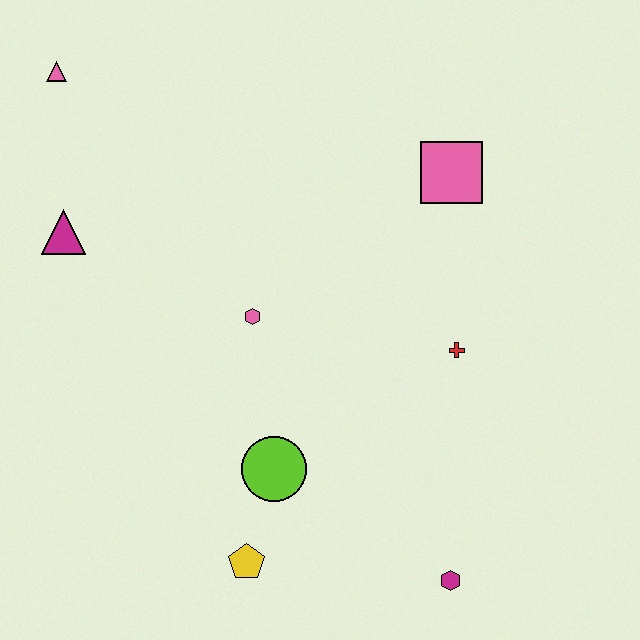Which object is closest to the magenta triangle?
The pink triangle is closest to the magenta triangle.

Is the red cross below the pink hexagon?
Yes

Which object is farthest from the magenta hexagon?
The pink triangle is farthest from the magenta hexagon.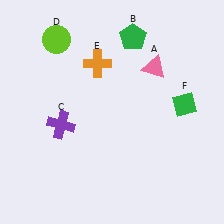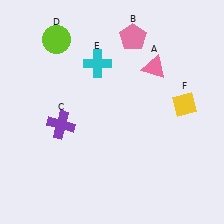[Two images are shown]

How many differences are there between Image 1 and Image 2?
There are 3 differences between the two images.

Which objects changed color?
B changed from green to pink. E changed from orange to cyan. F changed from green to yellow.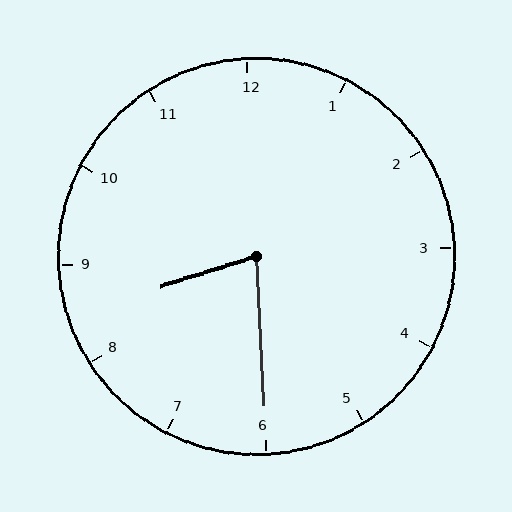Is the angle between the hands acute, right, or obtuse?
It is acute.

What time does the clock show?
8:30.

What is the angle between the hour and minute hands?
Approximately 75 degrees.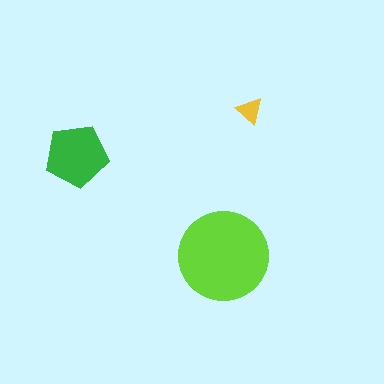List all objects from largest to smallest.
The lime circle, the green pentagon, the yellow triangle.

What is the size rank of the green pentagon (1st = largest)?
2nd.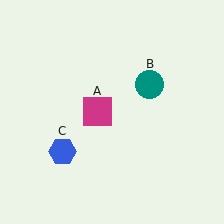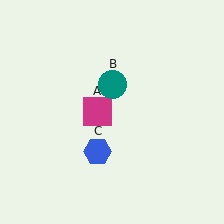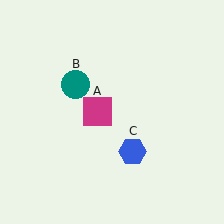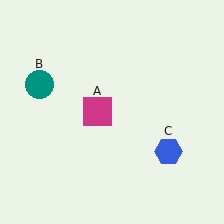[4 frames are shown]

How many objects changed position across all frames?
2 objects changed position: teal circle (object B), blue hexagon (object C).